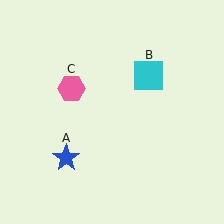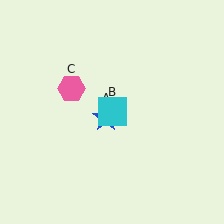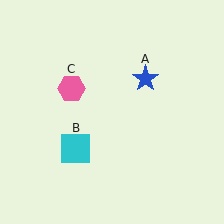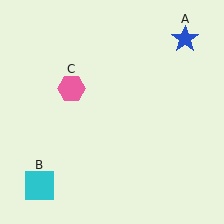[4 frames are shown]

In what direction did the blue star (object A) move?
The blue star (object A) moved up and to the right.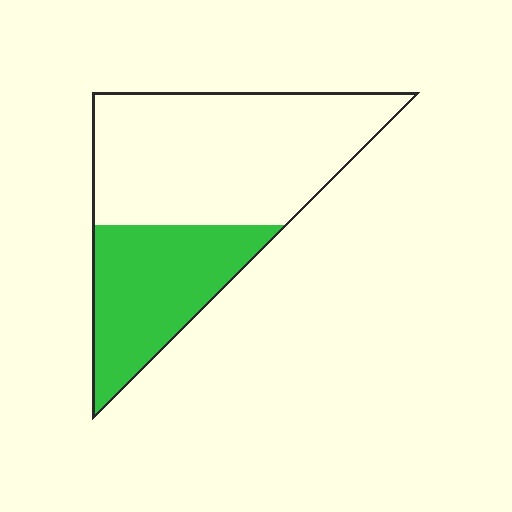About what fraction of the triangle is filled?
About three eighths (3/8).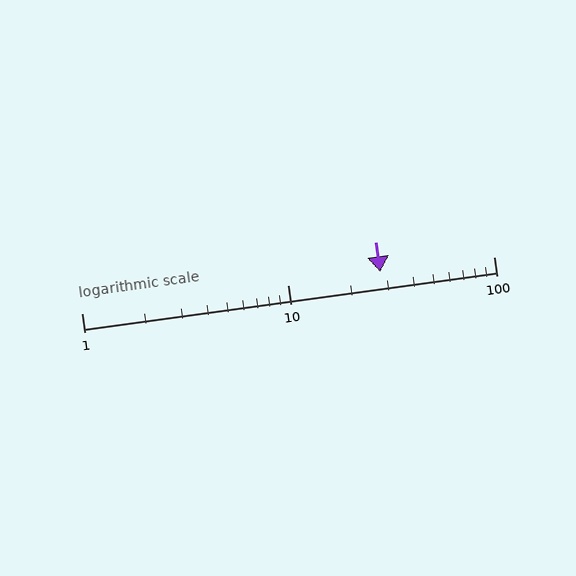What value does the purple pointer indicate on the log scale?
The pointer indicates approximately 28.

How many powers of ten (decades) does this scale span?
The scale spans 2 decades, from 1 to 100.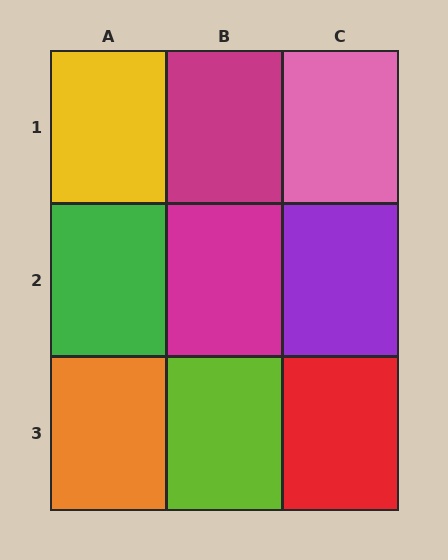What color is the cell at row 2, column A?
Green.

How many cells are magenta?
2 cells are magenta.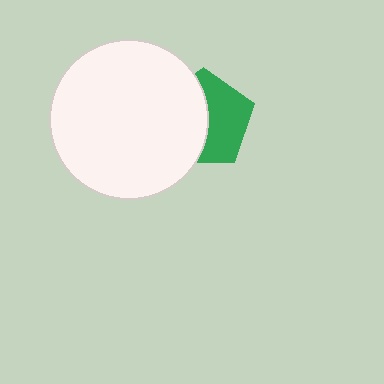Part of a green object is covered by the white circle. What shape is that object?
It is a pentagon.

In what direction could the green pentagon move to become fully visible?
The green pentagon could move right. That would shift it out from behind the white circle entirely.